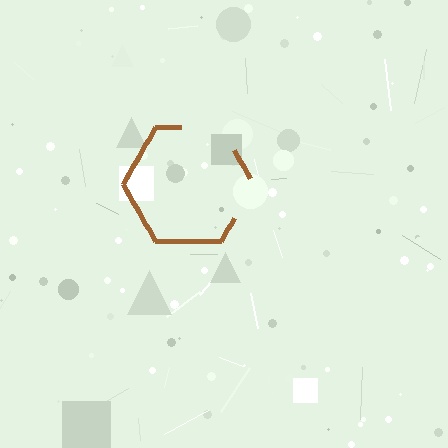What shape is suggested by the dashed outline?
The dashed outline suggests a hexagon.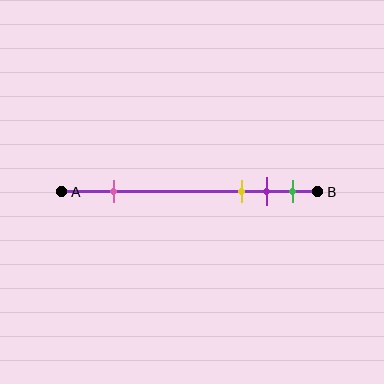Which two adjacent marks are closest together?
The purple and green marks are the closest adjacent pair.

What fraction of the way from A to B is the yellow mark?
The yellow mark is approximately 70% (0.7) of the way from A to B.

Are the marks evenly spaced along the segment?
No, the marks are not evenly spaced.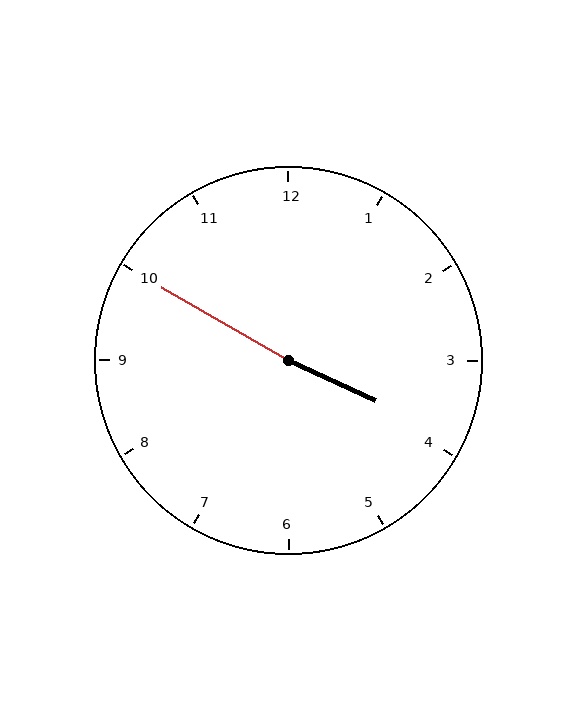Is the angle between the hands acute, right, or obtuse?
It is obtuse.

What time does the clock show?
3:50.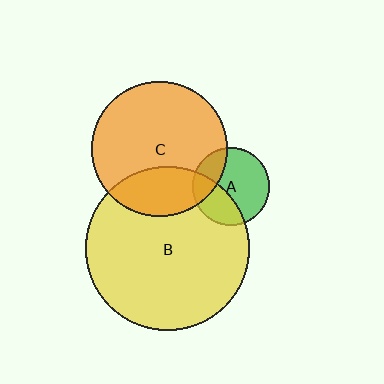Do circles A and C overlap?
Yes.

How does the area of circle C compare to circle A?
Approximately 3.1 times.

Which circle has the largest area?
Circle B (yellow).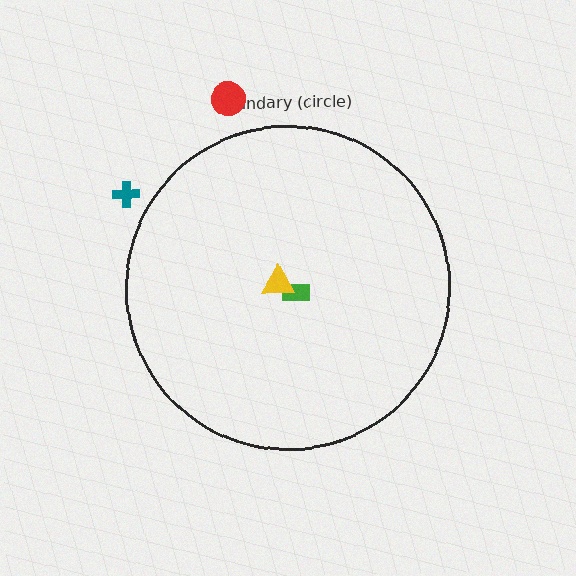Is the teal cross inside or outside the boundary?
Outside.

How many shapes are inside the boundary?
2 inside, 2 outside.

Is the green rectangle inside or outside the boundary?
Inside.